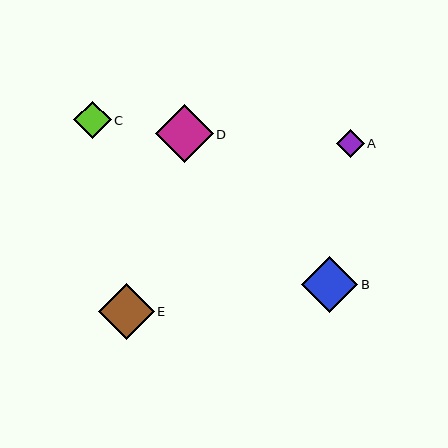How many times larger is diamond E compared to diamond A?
Diamond E is approximately 2.0 times the size of diamond A.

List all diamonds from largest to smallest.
From largest to smallest: D, B, E, C, A.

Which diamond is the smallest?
Diamond A is the smallest with a size of approximately 27 pixels.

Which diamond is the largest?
Diamond D is the largest with a size of approximately 58 pixels.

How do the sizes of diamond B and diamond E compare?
Diamond B and diamond E are approximately the same size.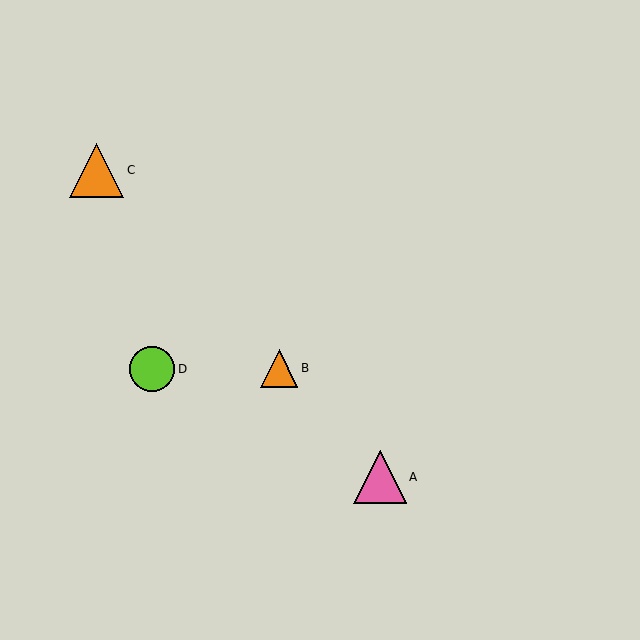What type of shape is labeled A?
Shape A is a pink triangle.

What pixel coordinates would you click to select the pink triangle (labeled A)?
Click at (380, 477) to select the pink triangle A.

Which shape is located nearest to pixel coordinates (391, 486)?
The pink triangle (labeled A) at (380, 477) is nearest to that location.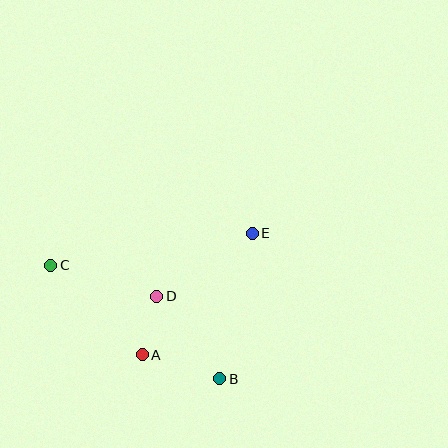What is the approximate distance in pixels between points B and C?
The distance between B and C is approximately 203 pixels.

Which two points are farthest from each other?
Points C and E are farthest from each other.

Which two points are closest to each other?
Points A and D are closest to each other.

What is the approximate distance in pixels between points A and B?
The distance between A and B is approximately 81 pixels.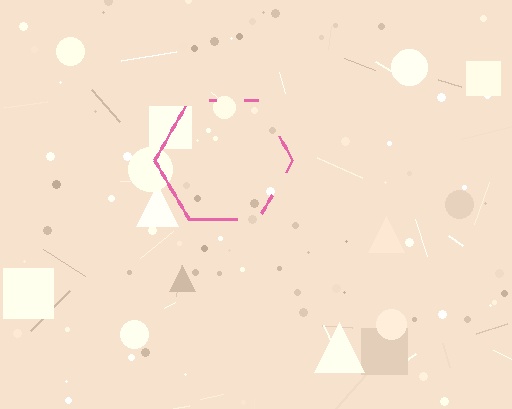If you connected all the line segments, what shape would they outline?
They would outline a hexagon.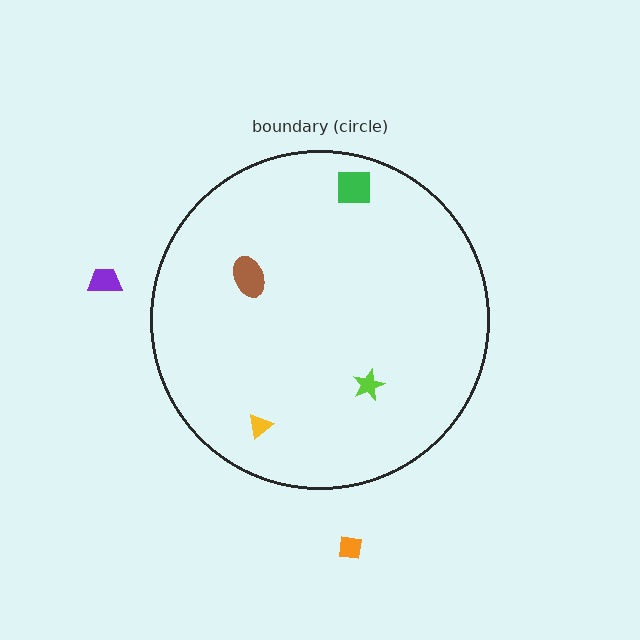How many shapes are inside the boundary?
4 inside, 2 outside.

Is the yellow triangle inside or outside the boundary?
Inside.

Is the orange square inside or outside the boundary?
Outside.